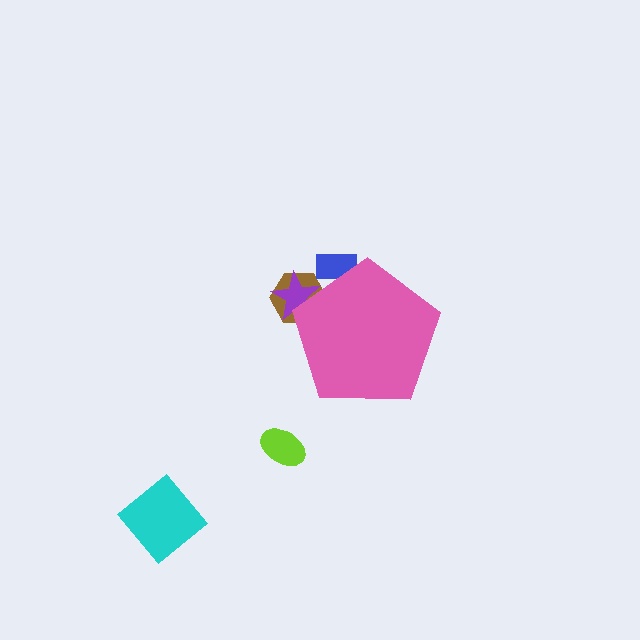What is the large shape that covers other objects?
A pink pentagon.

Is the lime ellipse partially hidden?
No, the lime ellipse is fully visible.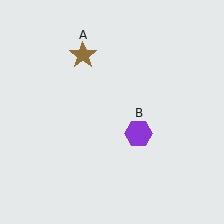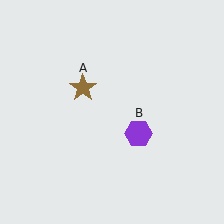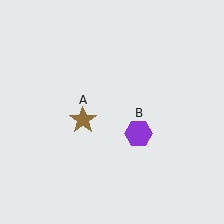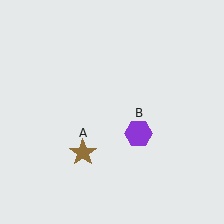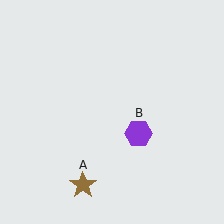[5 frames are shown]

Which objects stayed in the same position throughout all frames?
Purple hexagon (object B) remained stationary.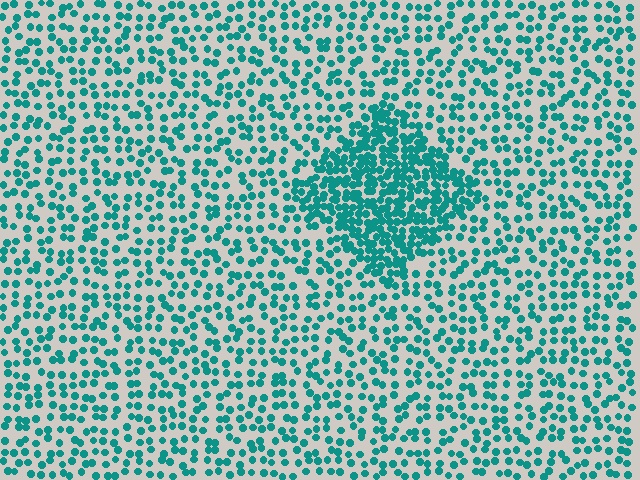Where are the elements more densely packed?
The elements are more densely packed inside the diamond boundary.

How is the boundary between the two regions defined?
The boundary is defined by a change in element density (approximately 2.4x ratio). All elements are the same color, size, and shape.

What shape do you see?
I see a diamond.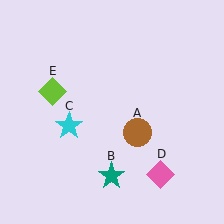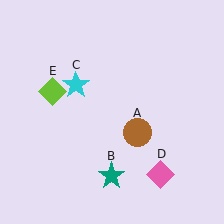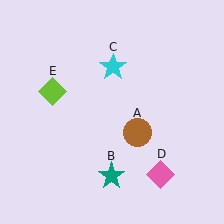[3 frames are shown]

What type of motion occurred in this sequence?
The cyan star (object C) rotated clockwise around the center of the scene.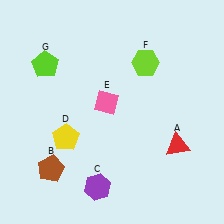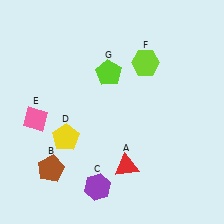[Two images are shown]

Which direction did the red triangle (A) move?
The red triangle (A) moved left.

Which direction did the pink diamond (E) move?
The pink diamond (E) moved left.